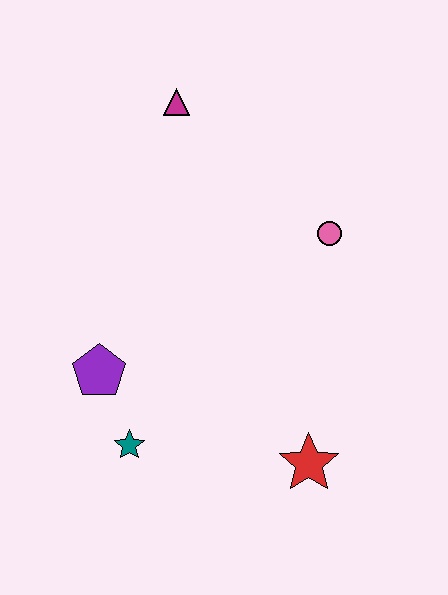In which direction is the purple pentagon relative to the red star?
The purple pentagon is to the left of the red star.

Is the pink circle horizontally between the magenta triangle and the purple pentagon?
No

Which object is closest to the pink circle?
The magenta triangle is closest to the pink circle.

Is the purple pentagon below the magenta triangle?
Yes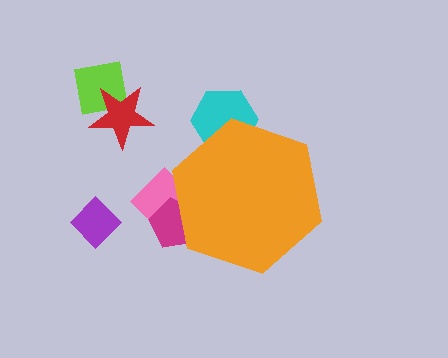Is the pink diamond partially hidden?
Yes, the pink diamond is partially hidden behind the orange hexagon.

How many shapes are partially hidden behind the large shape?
3 shapes are partially hidden.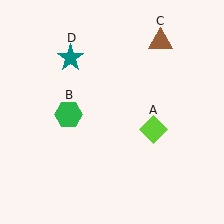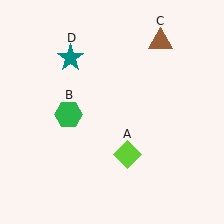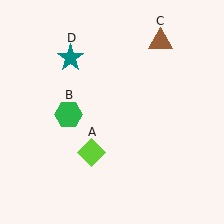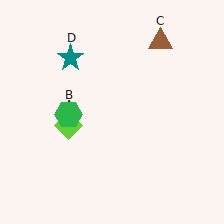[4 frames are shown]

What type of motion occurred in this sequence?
The lime diamond (object A) rotated clockwise around the center of the scene.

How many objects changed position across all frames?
1 object changed position: lime diamond (object A).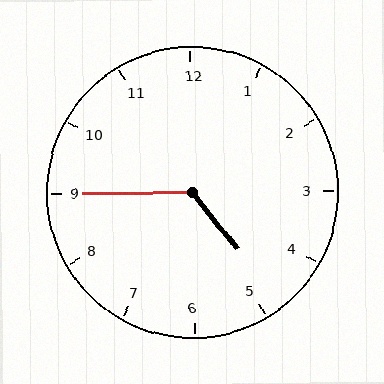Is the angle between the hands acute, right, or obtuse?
It is obtuse.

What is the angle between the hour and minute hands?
Approximately 128 degrees.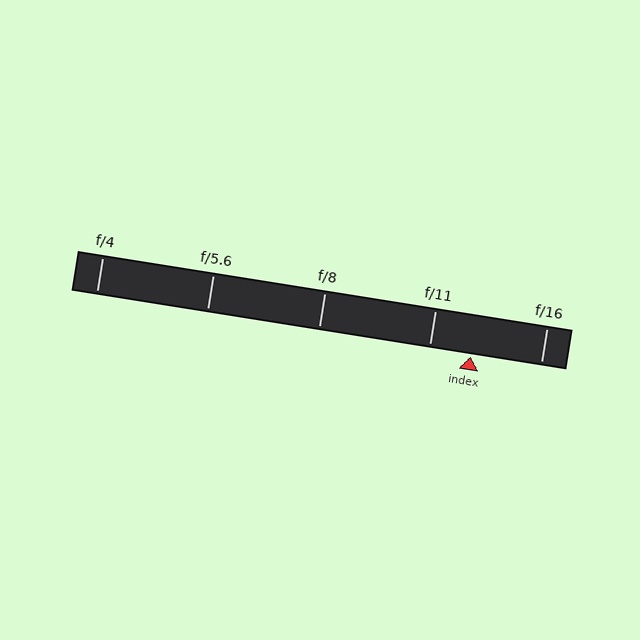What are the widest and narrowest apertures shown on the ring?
The widest aperture shown is f/4 and the narrowest is f/16.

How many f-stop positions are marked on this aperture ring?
There are 5 f-stop positions marked.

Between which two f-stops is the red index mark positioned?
The index mark is between f/11 and f/16.